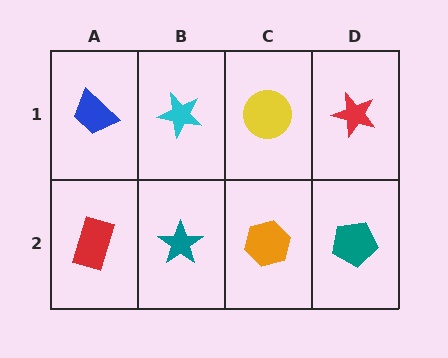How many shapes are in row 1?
4 shapes.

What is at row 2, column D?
A teal pentagon.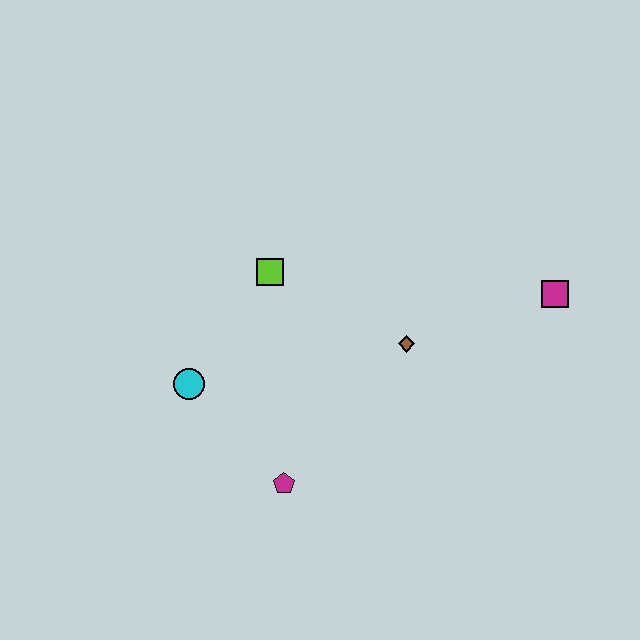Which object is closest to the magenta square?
The brown diamond is closest to the magenta square.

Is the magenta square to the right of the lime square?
Yes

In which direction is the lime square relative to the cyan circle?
The lime square is above the cyan circle.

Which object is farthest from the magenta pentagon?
The magenta square is farthest from the magenta pentagon.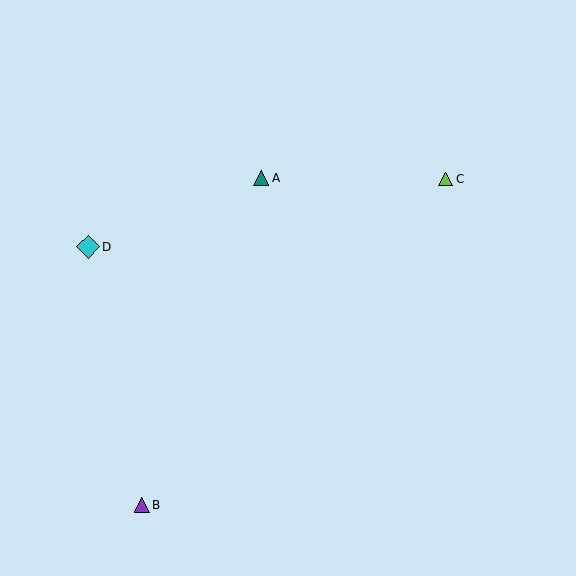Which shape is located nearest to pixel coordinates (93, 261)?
The cyan diamond (labeled D) at (88, 247) is nearest to that location.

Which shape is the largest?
The cyan diamond (labeled D) is the largest.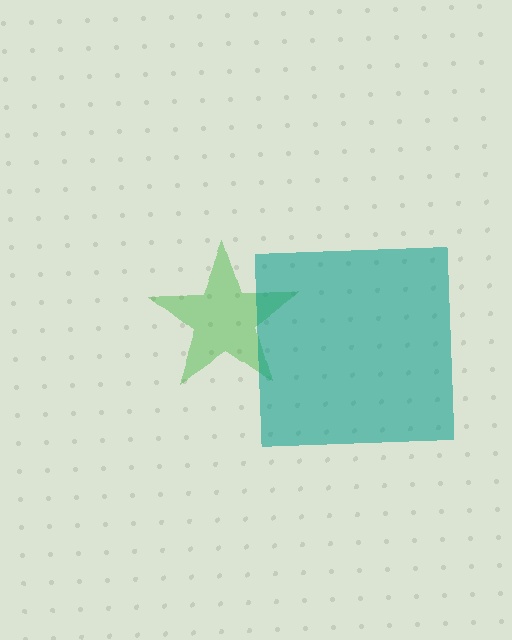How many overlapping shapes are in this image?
There are 2 overlapping shapes in the image.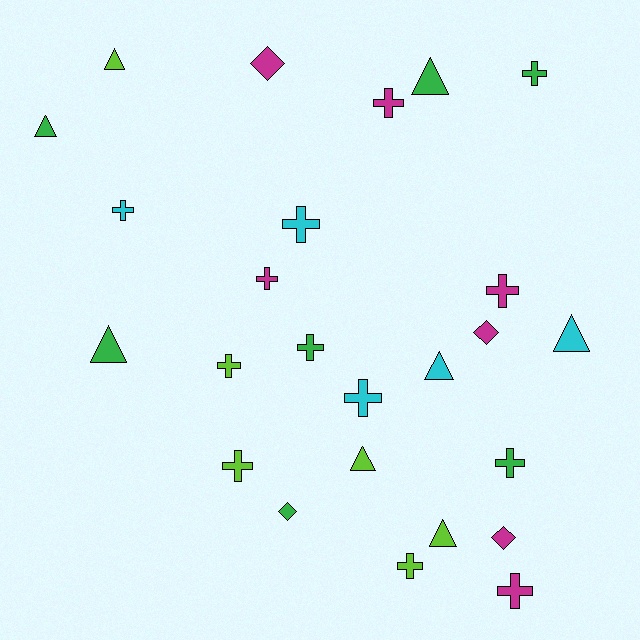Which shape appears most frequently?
Cross, with 13 objects.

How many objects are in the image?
There are 25 objects.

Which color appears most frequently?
Magenta, with 7 objects.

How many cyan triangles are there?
There are 2 cyan triangles.